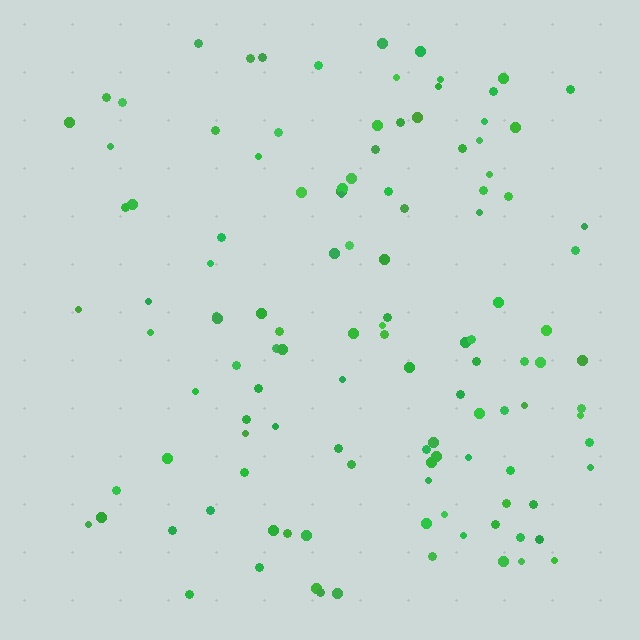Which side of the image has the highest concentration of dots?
The right.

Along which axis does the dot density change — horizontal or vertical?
Horizontal.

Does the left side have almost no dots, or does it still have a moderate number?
Still a moderate number, just noticeably fewer than the right.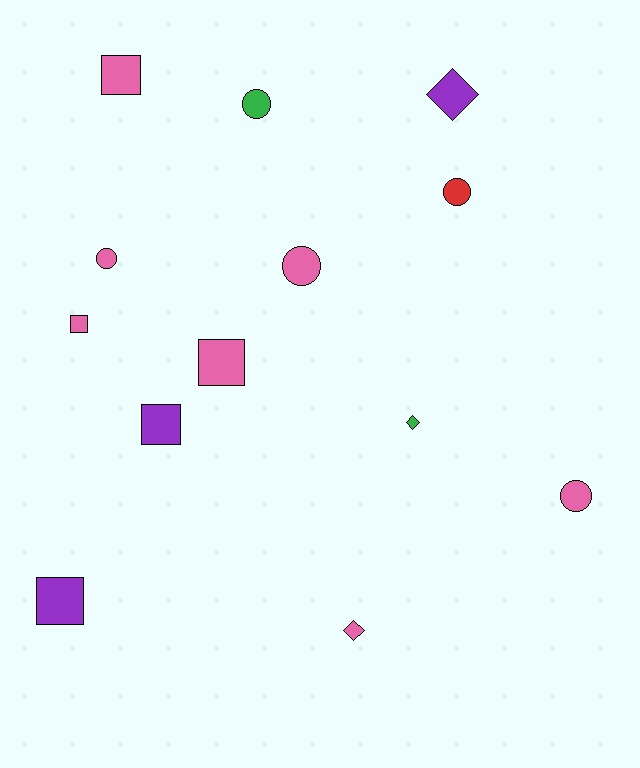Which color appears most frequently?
Pink, with 7 objects.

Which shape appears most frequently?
Circle, with 5 objects.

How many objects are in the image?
There are 13 objects.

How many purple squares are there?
There are 2 purple squares.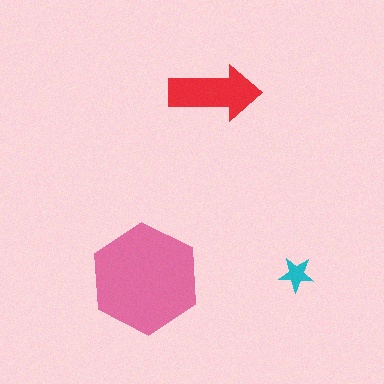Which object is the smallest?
The cyan star.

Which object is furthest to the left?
The pink hexagon is leftmost.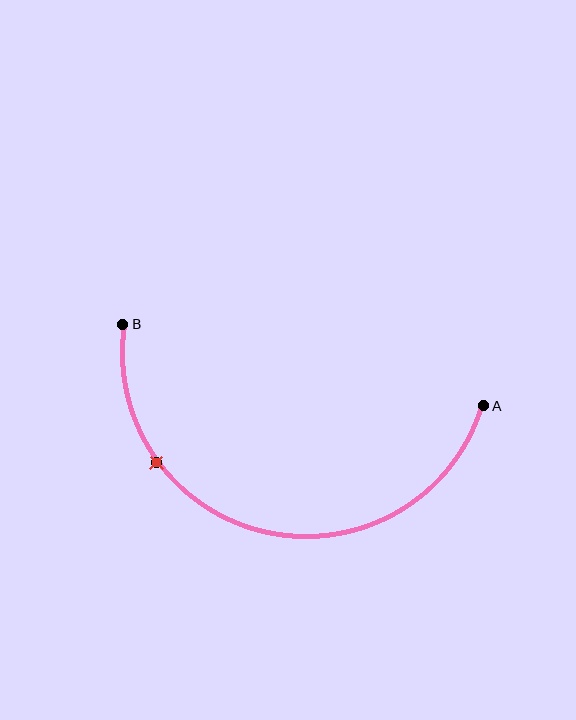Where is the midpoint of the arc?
The arc midpoint is the point on the curve farthest from the straight line joining A and B. It sits below that line.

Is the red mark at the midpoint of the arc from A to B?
No. The red mark lies on the arc but is closer to endpoint B. The arc midpoint would be at the point on the curve equidistant along the arc from both A and B.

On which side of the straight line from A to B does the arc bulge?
The arc bulges below the straight line connecting A and B.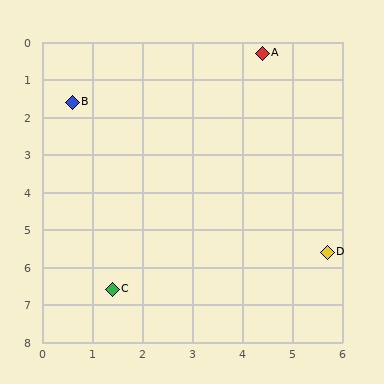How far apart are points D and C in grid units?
Points D and C are about 4.4 grid units apart.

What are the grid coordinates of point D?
Point D is at approximately (5.7, 5.6).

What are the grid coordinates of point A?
Point A is at approximately (4.4, 0.3).